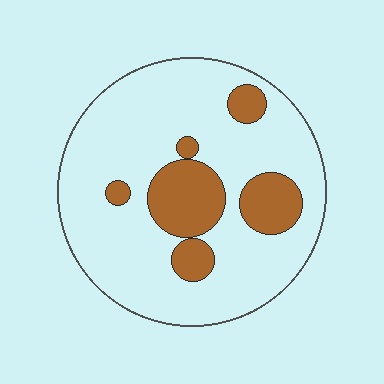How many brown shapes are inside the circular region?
6.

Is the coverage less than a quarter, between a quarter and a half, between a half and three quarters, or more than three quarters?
Less than a quarter.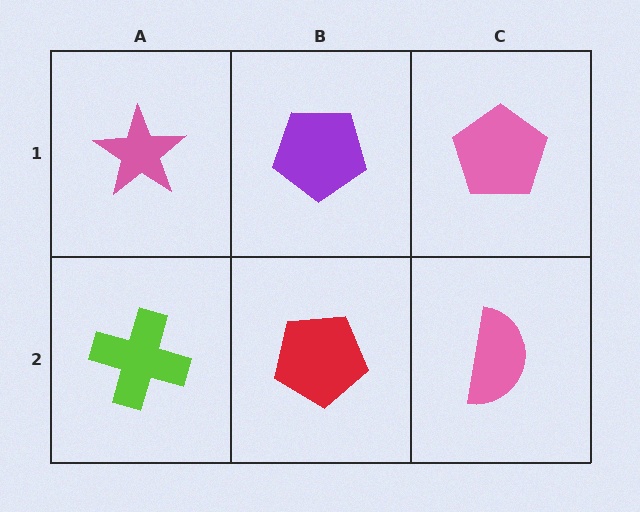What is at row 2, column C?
A pink semicircle.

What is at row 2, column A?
A lime cross.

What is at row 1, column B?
A purple pentagon.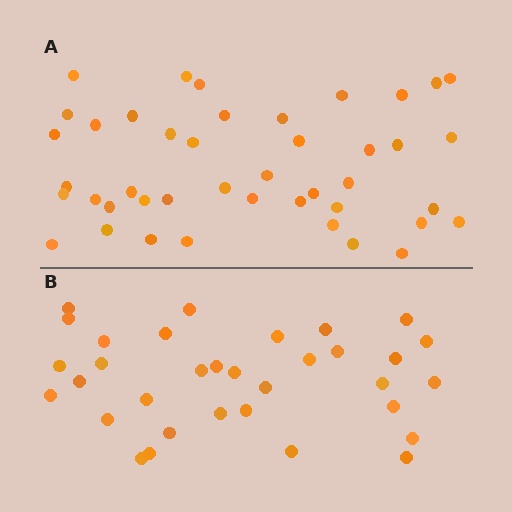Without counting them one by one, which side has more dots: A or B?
Region A (the top region) has more dots.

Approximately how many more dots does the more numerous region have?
Region A has roughly 10 or so more dots than region B.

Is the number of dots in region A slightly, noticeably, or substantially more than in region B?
Region A has noticeably more, but not dramatically so. The ratio is roughly 1.3 to 1.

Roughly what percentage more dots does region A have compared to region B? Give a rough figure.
About 30% more.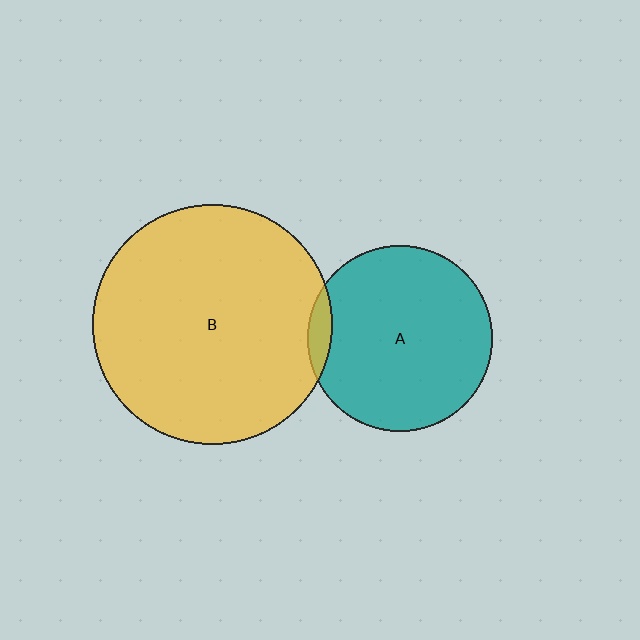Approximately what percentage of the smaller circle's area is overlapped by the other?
Approximately 5%.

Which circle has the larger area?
Circle B (yellow).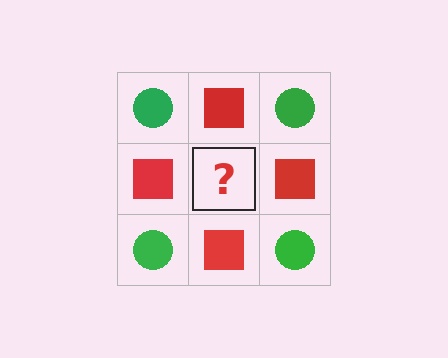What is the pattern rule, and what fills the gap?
The rule is that it alternates green circle and red square in a checkerboard pattern. The gap should be filled with a green circle.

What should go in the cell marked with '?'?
The missing cell should contain a green circle.